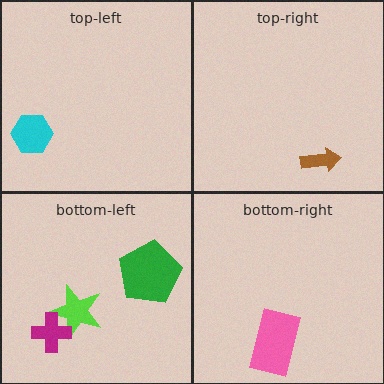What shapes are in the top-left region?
The cyan hexagon.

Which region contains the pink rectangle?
The bottom-right region.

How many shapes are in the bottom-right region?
1.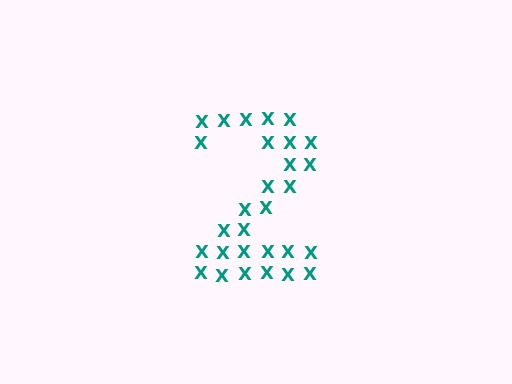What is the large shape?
The large shape is the digit 2.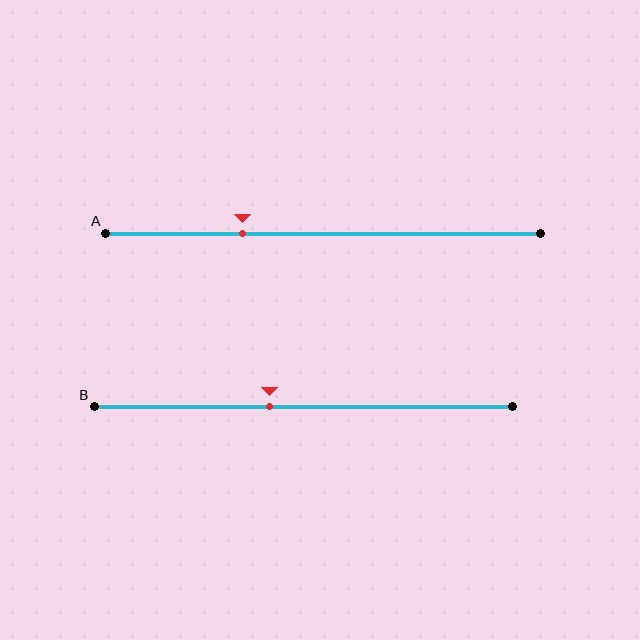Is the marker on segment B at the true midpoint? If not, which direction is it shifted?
No, the marker on segment B is shifted to the left by about 8% of the segment length.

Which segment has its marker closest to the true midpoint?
Segment B has its marker closest to the true midpoint.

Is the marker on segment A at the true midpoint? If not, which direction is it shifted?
No, the marker on segment A is shifted to the left by about 19% of the segment length.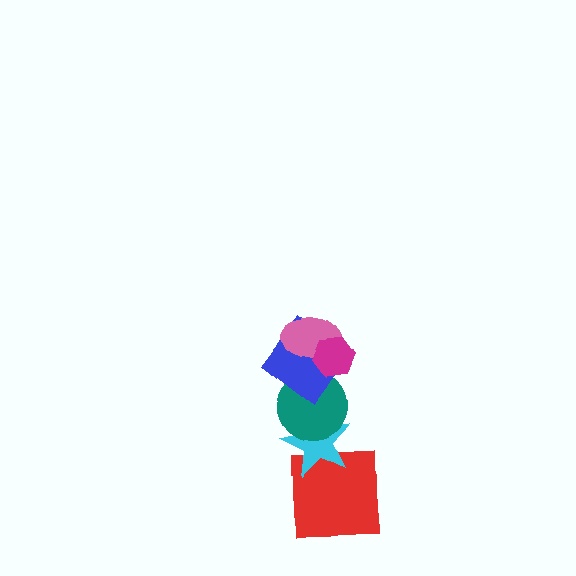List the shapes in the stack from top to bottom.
From top to bottom: the magenta hexagon, the pink ellipse, the blue diamond, the teal circle, the cyan star, the red square.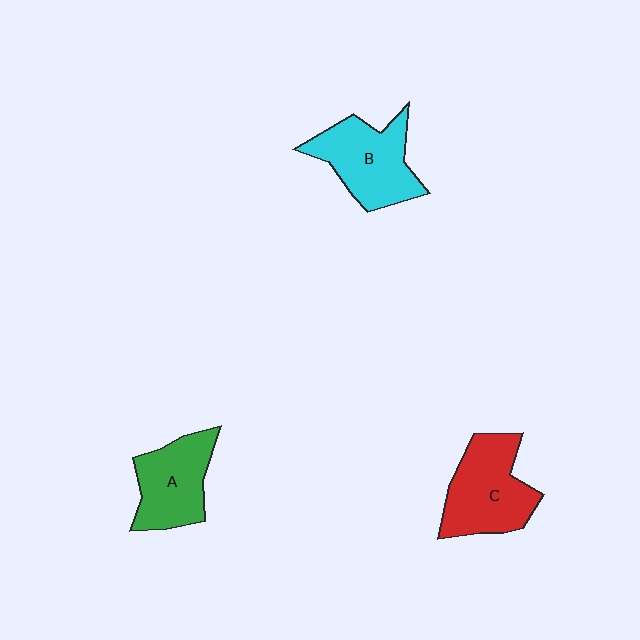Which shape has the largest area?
Shape C (red).